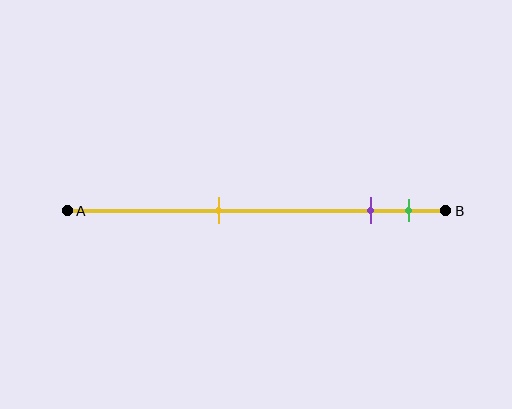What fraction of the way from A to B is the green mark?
The green mark is approximately 90% (0.9) of the way from A to B.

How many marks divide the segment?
There are 3 marks dividing the segment.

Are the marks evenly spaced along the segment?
No, the marks are not evenly spaced.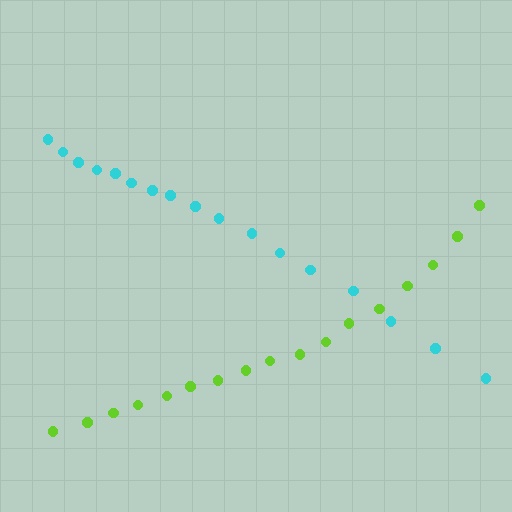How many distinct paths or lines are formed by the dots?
There are 2 distinct paths.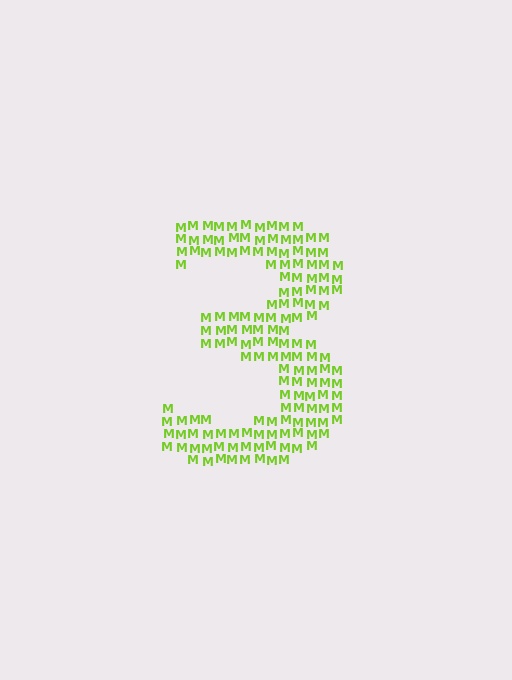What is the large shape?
The large shape is the digit 3.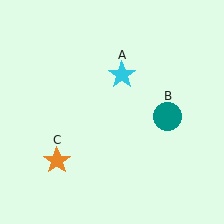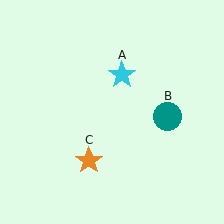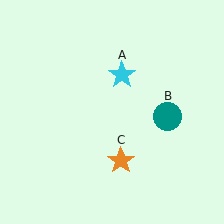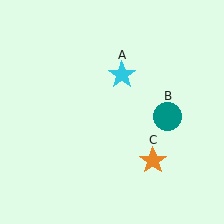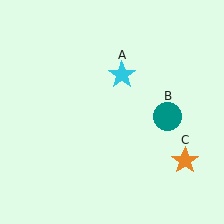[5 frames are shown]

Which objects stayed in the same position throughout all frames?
Cyan star (object A) and teal circle (object B) remained stationary.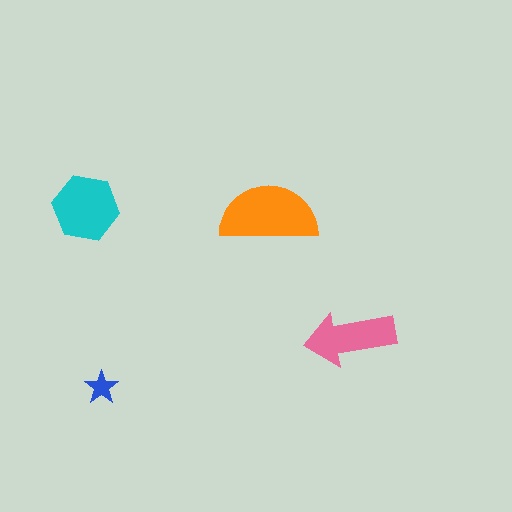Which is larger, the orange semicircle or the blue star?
The orange semicircle.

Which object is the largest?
The orange semicircle.